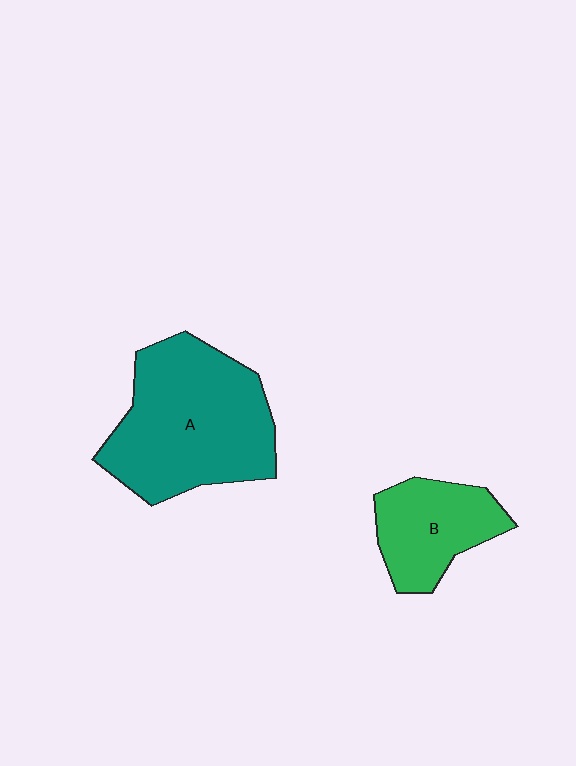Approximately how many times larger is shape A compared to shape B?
Approximately 2.0 times.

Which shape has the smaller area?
Shape B (green).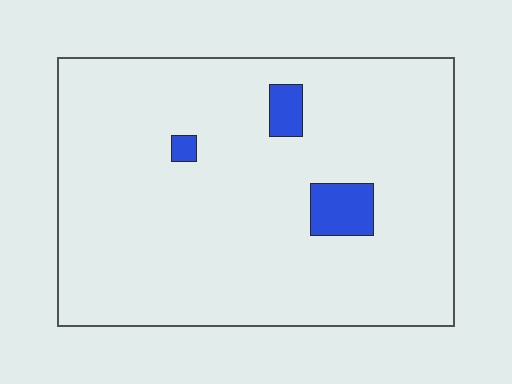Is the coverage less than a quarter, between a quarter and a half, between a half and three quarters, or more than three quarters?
Less than a quarter.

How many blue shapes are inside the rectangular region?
3.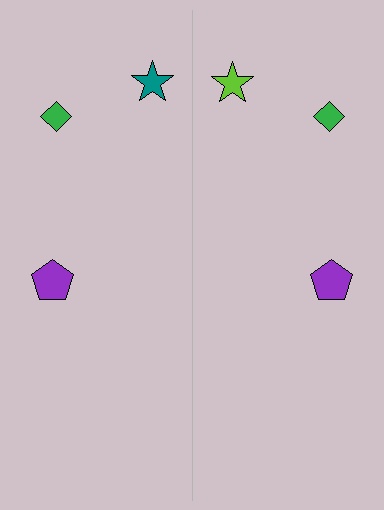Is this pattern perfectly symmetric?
No, the pattern is not perfectly symmetric. The lime star on the right side breaks the symmetry — its mirror counterpart is teal.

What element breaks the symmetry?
The lime star on the right side breaks the symmetry — its mirror counterpart is teal.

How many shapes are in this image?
There are 6 shapes in this image.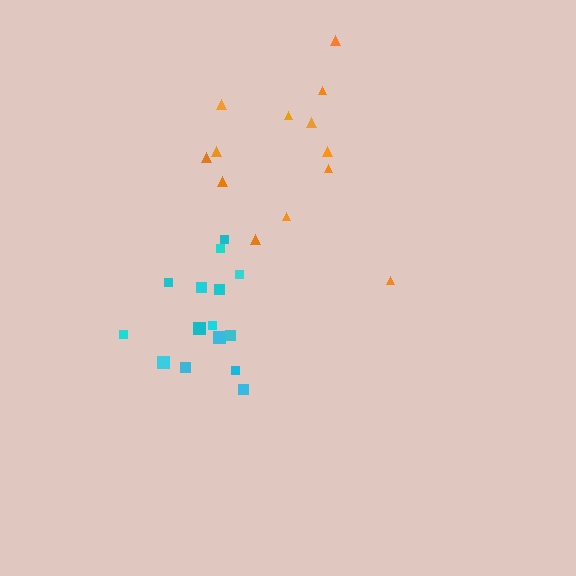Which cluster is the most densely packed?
Cyan.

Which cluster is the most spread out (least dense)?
Orange.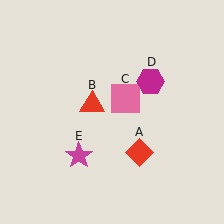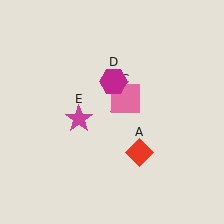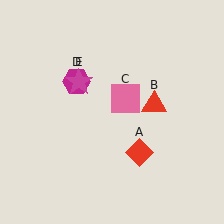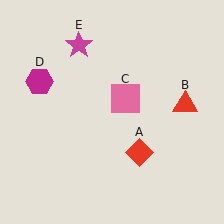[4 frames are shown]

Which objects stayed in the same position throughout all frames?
Red diamond (object A) and pink square (object C) remained stationary.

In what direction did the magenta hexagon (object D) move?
The magenta hexagon (object D) moved left.